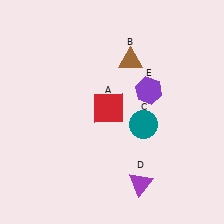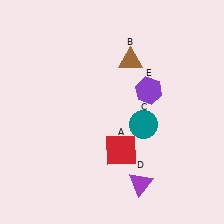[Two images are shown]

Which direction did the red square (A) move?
The red square (A) moved down.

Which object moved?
The red square (A) moved down.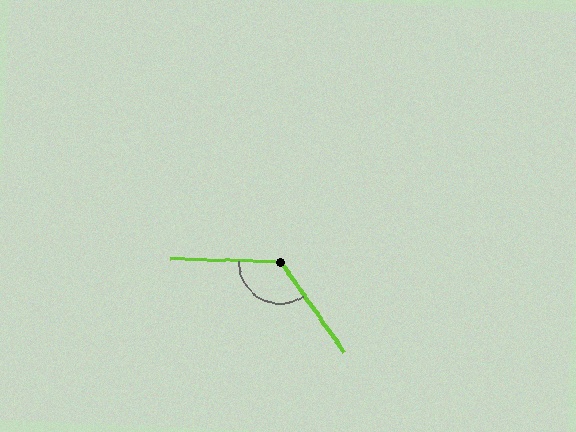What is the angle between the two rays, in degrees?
Approximately 127 degrees.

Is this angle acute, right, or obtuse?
It is obtuse.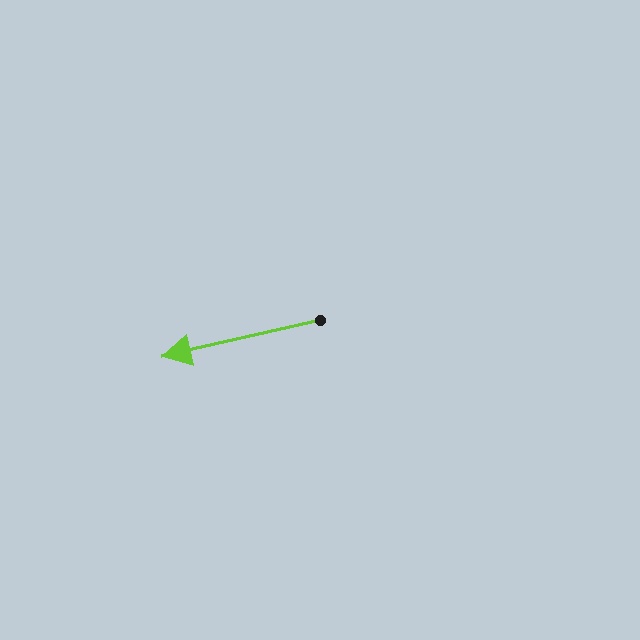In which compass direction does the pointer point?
West.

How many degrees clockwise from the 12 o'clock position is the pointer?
Approximately 257 degrees.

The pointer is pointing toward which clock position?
Roughly 9 o'clock.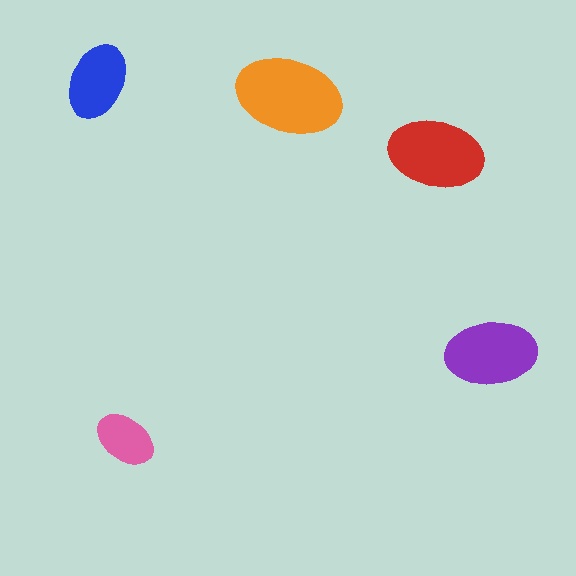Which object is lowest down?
The pink ellipse is bottommost.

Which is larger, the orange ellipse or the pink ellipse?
The orange one.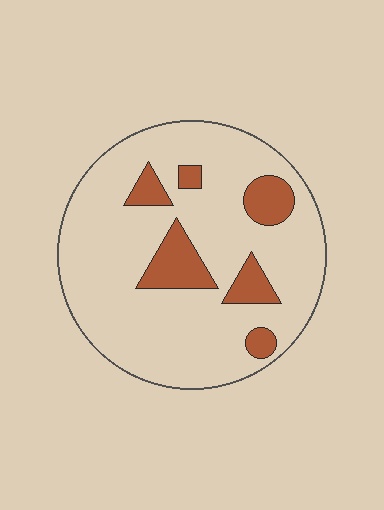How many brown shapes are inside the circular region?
6.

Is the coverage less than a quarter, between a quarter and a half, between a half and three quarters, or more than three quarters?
Less than a quarter.